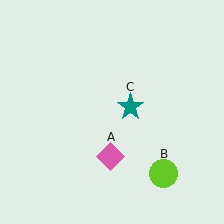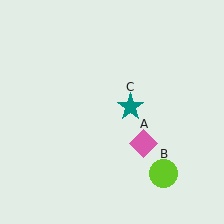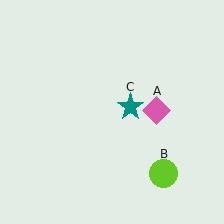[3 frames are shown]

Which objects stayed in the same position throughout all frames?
Lime circle (object B) and teal star (object C) remained stationary.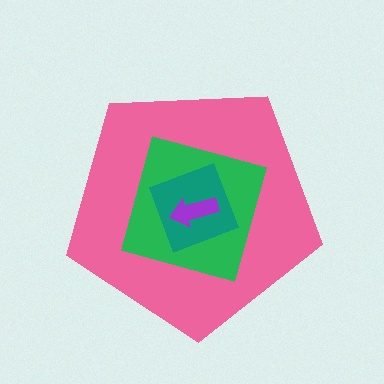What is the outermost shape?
The pink pentagon.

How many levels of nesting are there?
4.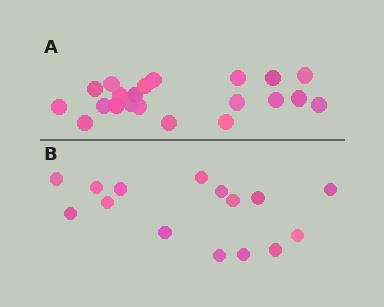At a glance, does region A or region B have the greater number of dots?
Region A (the top region) has more dots.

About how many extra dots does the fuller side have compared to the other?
Region A has about 6 more dots than region B.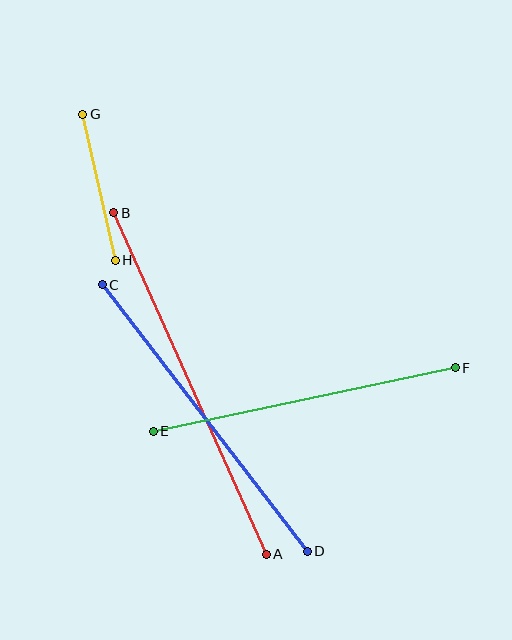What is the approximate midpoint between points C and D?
The midpoint is at approximately (205, 418) pixels.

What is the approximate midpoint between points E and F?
The midpoint is at approximately (304, 399) pixels.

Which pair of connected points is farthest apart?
Points A and B are farthest apart.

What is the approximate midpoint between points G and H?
The midpoint is at approximately (99, 187) pixels.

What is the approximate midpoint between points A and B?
The midpoint is at approximately (190, 384) pixels.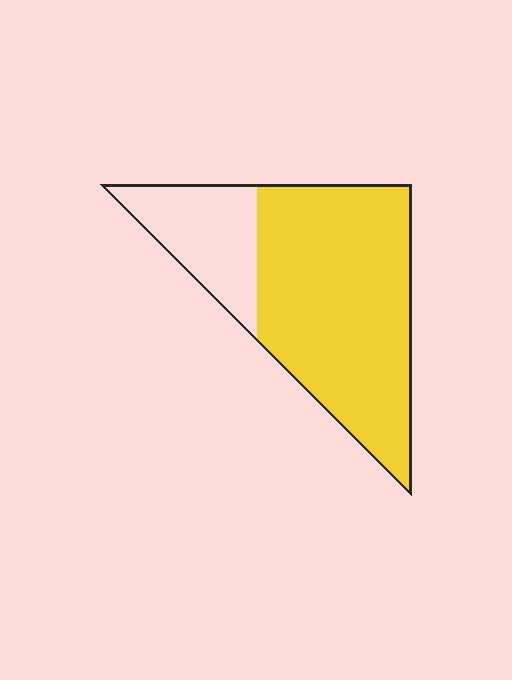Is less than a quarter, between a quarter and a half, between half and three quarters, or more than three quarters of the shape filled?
Between half and three quarters.